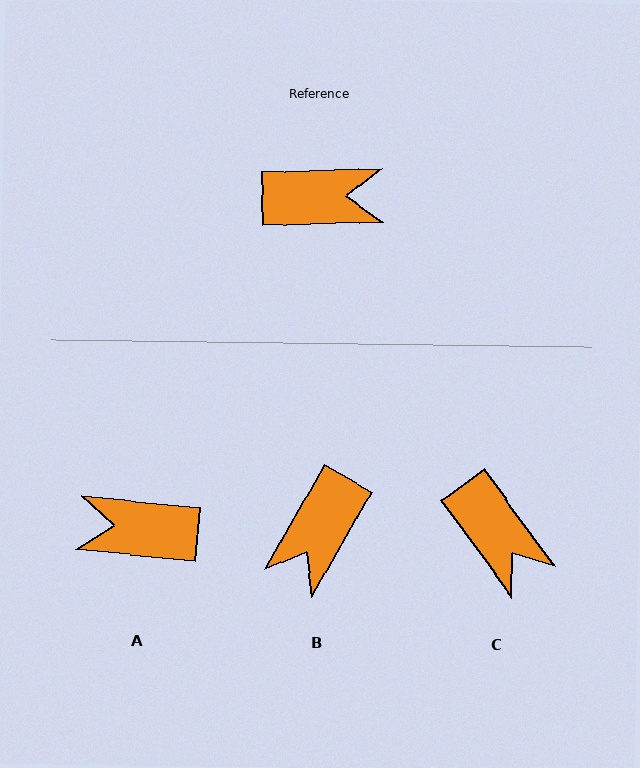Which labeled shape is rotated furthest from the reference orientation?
A, about 173 degrees away.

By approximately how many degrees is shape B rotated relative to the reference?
Approximately 122 degrees clockwise.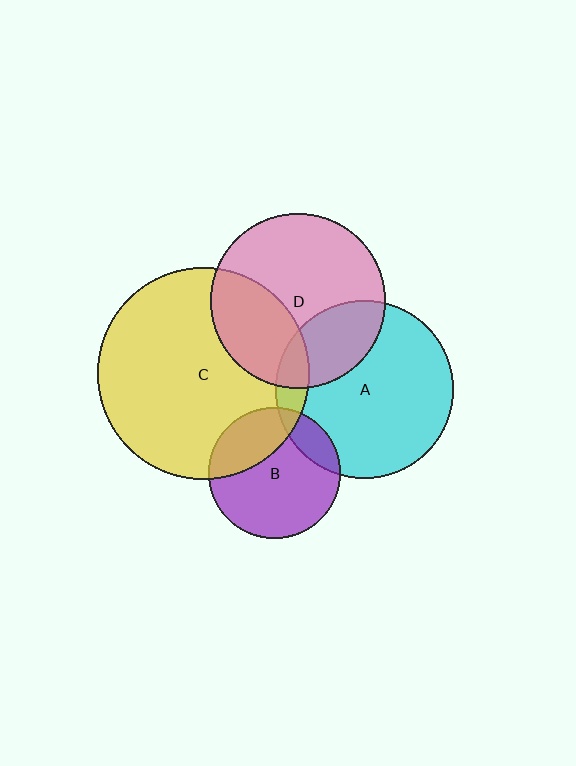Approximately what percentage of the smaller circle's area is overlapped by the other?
Approximately 25%.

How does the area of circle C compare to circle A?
Approximately 1.4 times.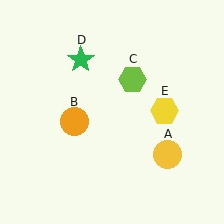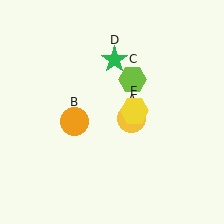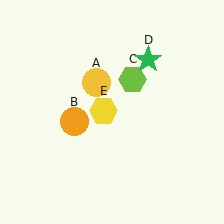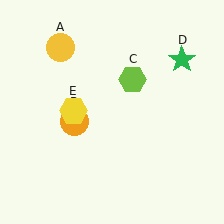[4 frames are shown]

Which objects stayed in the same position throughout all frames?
Orange circle (object B) and lime hexagon (object C) remained stationary.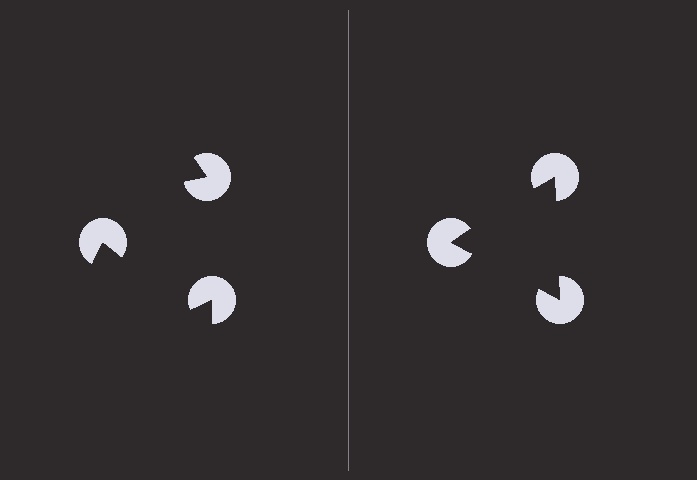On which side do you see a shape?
An illusory triangle appears on the right side. On the left side the wedge cuts are rotated, so no coherent shape forms.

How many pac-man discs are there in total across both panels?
6 — 3 on each side.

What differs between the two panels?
The pac-man discs are positioned identically on both sides; only the wedge orientations differ. On the right they align to a triangle; on the left they are misaligned.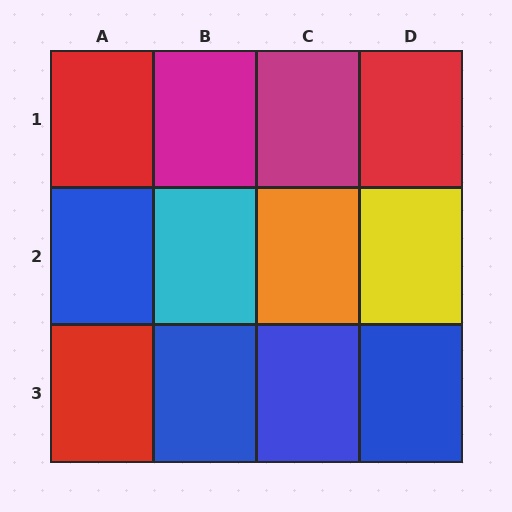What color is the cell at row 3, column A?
Red.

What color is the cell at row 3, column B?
Blue.